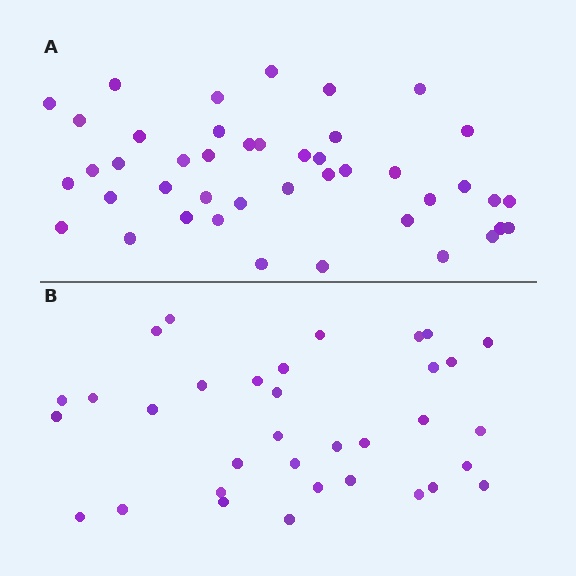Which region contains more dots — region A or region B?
Region A (the top region) has more dots.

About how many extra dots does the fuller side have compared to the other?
Region A has roughly 8 or so more dots than region B.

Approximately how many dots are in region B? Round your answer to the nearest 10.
About 30 dots. (The exact count is 34, which rounds to 30.)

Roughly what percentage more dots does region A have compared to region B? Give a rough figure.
About 25% more.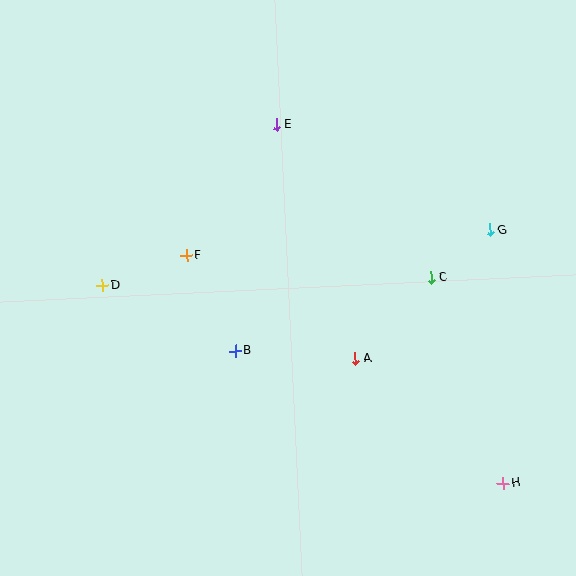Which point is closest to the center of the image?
Point B at (235, 351) is closest to the center.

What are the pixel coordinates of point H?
Point H is at (503, 483).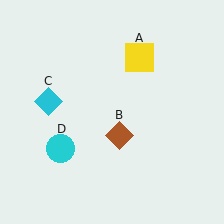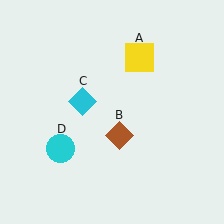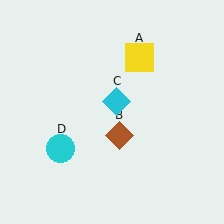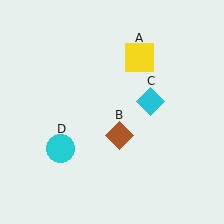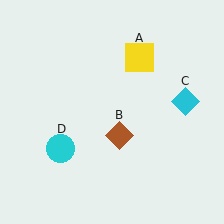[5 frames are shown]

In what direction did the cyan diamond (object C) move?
The cyan diamond (object C) moved right.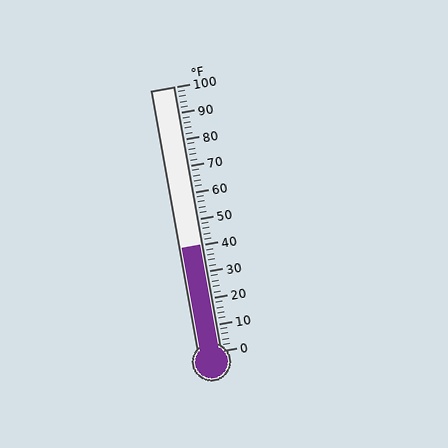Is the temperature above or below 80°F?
The temperature is below 80°F.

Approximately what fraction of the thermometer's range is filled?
The thermometer is filled to approximately 40% of its range.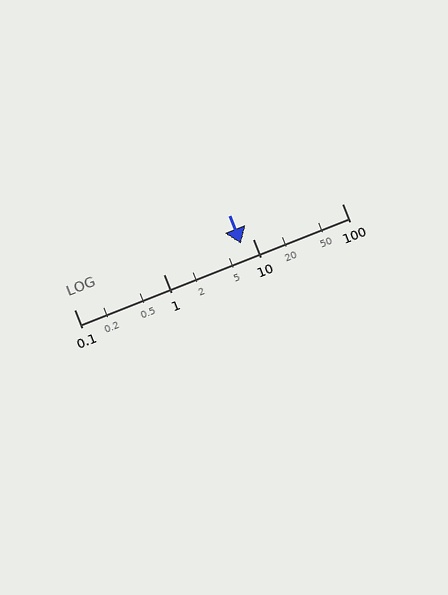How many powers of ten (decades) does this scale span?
The scale spans 3 decades, from 0.1 to 100.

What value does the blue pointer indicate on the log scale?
The pointer indicates approximately 7.4.